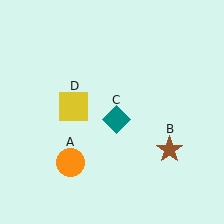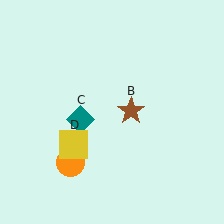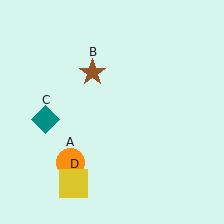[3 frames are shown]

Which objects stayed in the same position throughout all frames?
Orange circle (object A) remained stationary.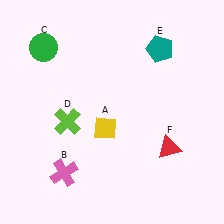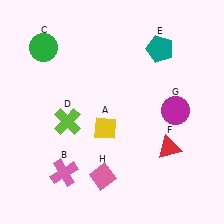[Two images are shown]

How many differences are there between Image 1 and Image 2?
There are 2 differences between the two images.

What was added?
A magenta circle (G), a pink diamond (H) were added in Image 2.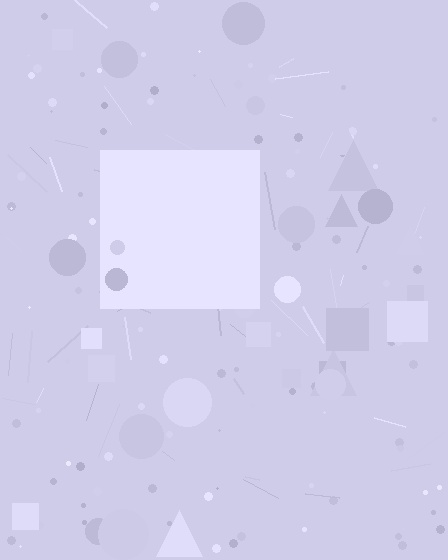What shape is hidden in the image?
A square is hidden in the image.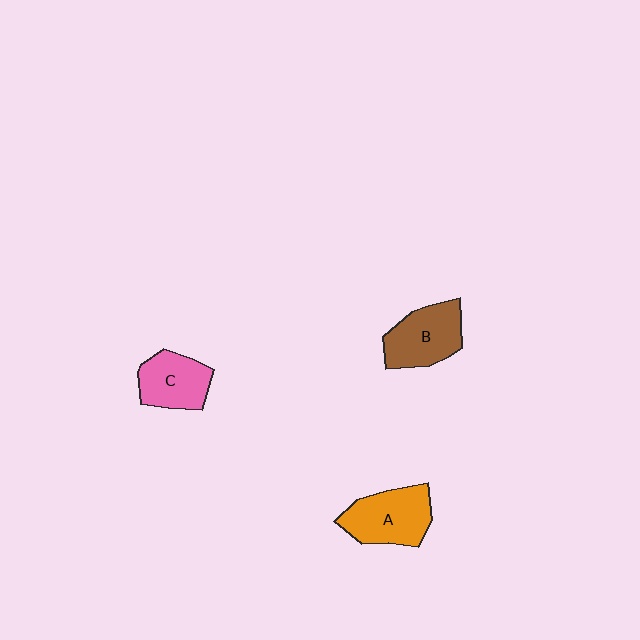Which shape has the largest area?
Shape A (orange).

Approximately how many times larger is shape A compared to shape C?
Approximately 1.2 times.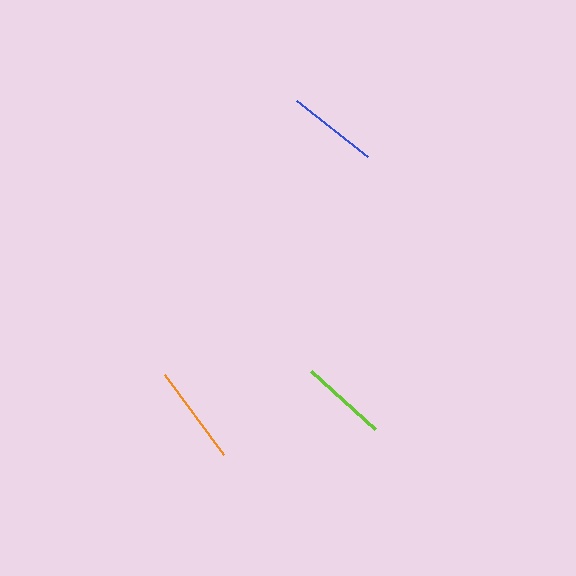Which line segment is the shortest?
The lime line is the shortest at approximately 86 pixels.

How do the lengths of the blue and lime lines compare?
The blue and lime lines are approximately the same length.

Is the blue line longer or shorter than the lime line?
The blue line is longer than the lime line.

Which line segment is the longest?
The orange line is the longest at approximately 99 pixels.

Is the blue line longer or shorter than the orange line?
The orange line is longer than the blue line.